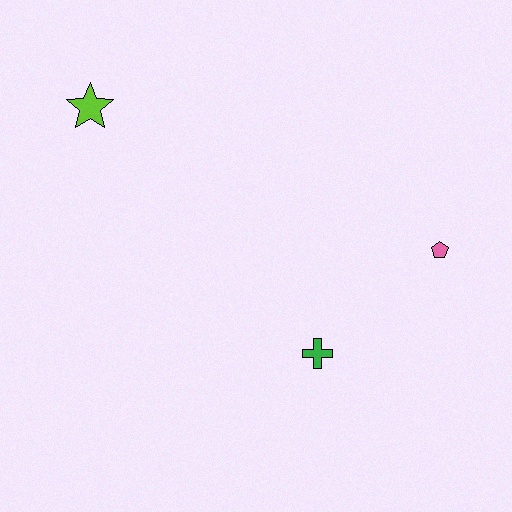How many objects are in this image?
There are 3 objects.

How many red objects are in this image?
There are no red objects.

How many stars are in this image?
There is 1 star.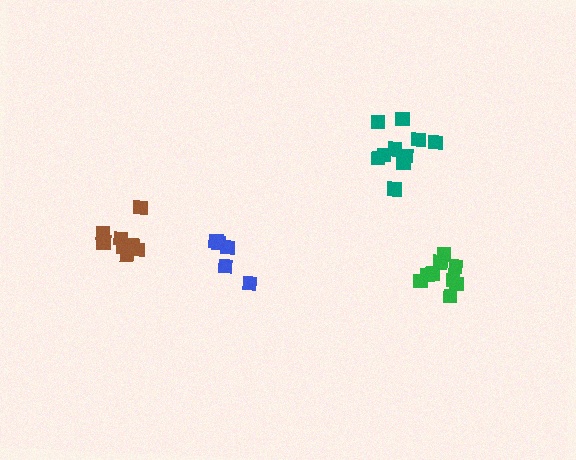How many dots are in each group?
Group 1: 10 dots, Group 2: 10 dots, Group 3: 8 dots, Group 4: 5 dots (33 total).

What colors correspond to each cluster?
The clusters are colored: teal, green, brown, blue.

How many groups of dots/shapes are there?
There are 4 groups.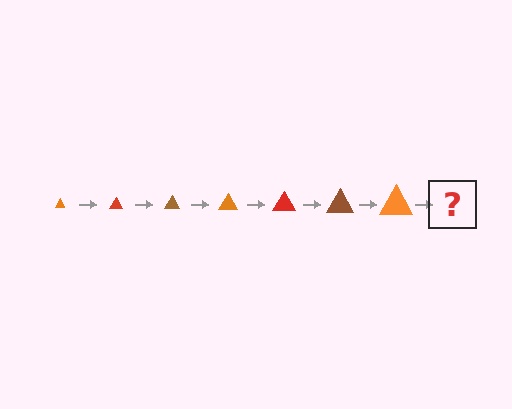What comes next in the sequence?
The next element should be a red triangle, larger than the previous one.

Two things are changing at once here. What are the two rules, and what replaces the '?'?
The two rules are that the triangle grows larger each step and the color cycles through orange, red, and brown. The '?' should be a red triangle, larger than the previous one.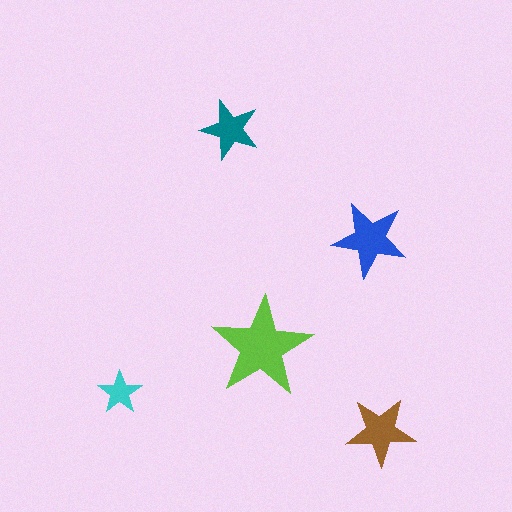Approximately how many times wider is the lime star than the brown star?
About 1.5 times wider.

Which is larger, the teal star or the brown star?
The brown one.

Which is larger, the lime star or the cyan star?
The lime one.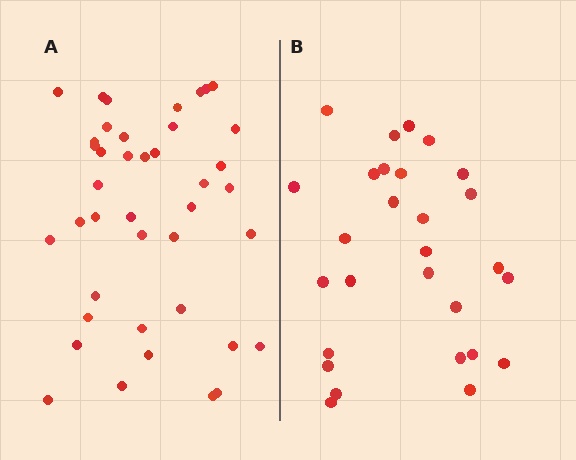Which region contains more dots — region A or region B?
Region A (the left region) has more dots.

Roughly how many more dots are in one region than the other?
Region A has approximately 15 more dots than region B.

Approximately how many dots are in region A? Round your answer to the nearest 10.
About 40 dots. (The exact count is 41, which rounds to 40.)